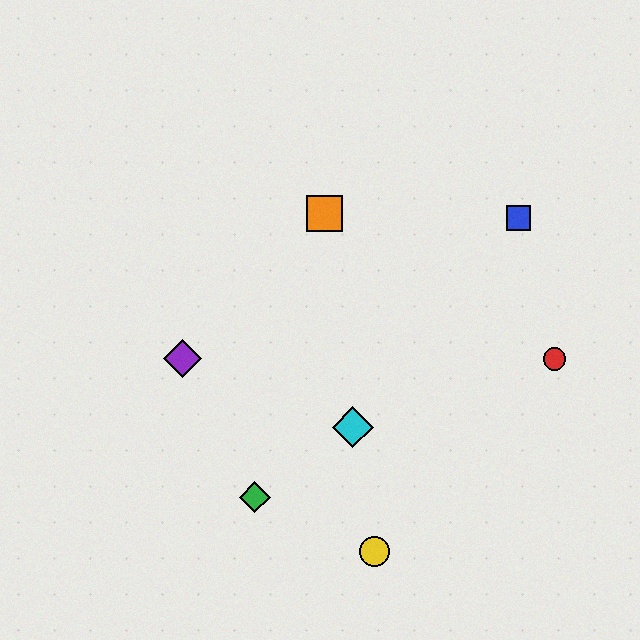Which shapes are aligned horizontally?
The red circle, the purple diamond are aligned horizontally.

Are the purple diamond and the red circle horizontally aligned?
Yes, both are at y≈359.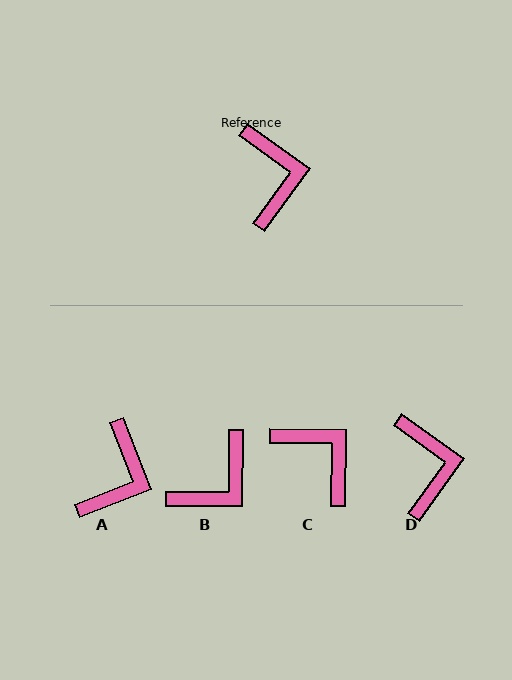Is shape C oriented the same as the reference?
No, it is off by about 35 degrees.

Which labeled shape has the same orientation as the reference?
D.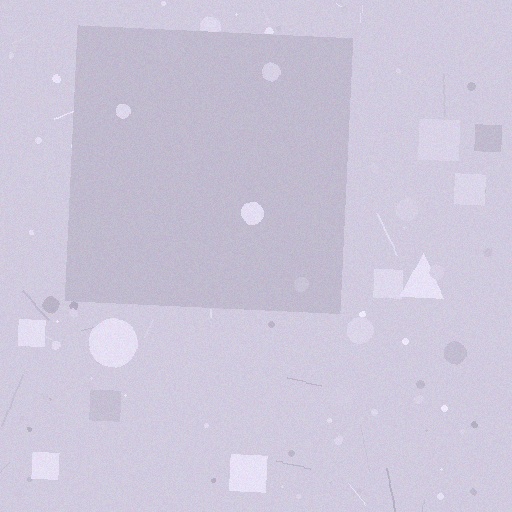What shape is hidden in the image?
A square is hidden in the image.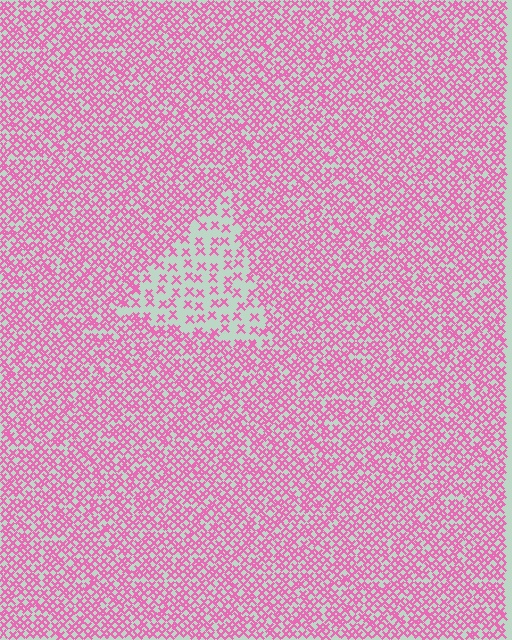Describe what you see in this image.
The image contains small pink elements arranged at two different densities. A triangle-shaped region is visible where the elements are less densely packed than the surrounding area.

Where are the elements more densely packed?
The elements are more densely packed outside the triangle boundary.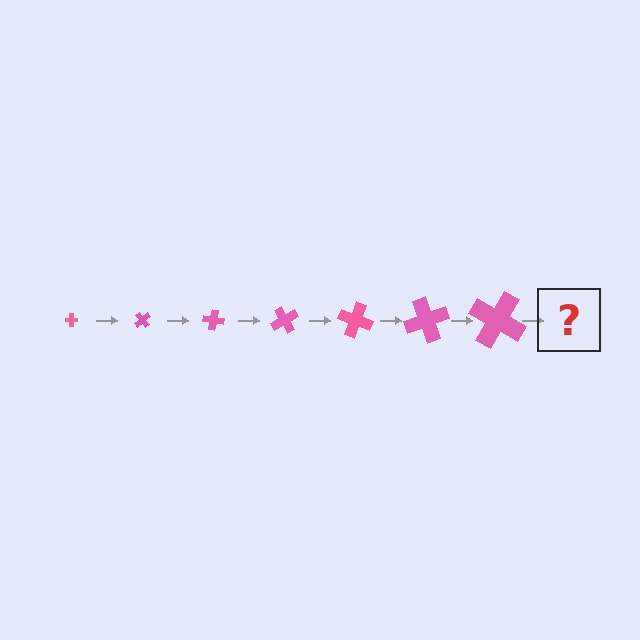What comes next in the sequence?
The next element should be a cross, larger than the previous one and rotated 350 degrees from the start.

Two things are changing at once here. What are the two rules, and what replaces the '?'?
The two rules are that the cross grows larger each step and it rotates 50 degrees each step. The '?' should be a cross, larger than the previous one and rotated 350 degrees from the start.